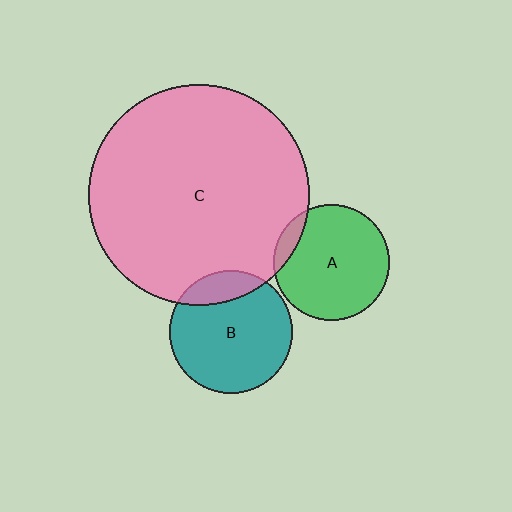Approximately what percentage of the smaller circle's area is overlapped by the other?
Approximately 15%.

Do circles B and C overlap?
Yes.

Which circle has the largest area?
Circle C (pink).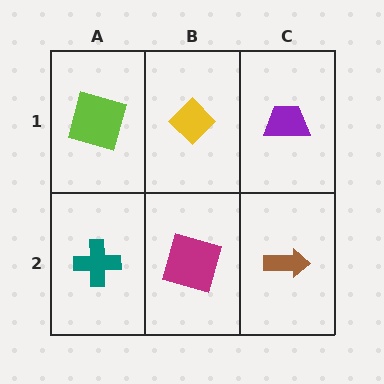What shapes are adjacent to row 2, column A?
A lime square (row 1, column A), a magenta square (row 2, column B).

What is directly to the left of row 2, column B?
A teal cross.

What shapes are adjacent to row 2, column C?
A purple trapezoid (row 1, column C), a magenta square (row 2, column B).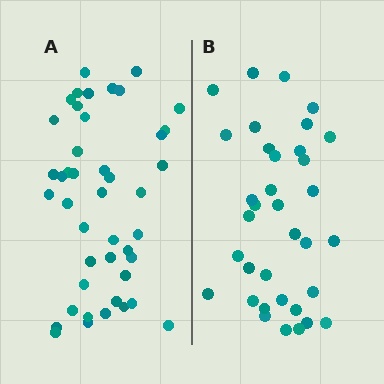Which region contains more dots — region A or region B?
Region A (the left region) has more dots.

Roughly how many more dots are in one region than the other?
Region A has roughly 8 or so more dots than region B.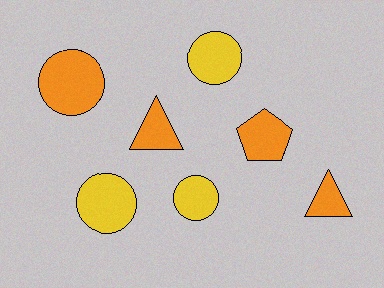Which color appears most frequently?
Orange, with 4 objects.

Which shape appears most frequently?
Circle, with 4 objects.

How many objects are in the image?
There are 7 objects.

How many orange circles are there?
There is 1 orange circle.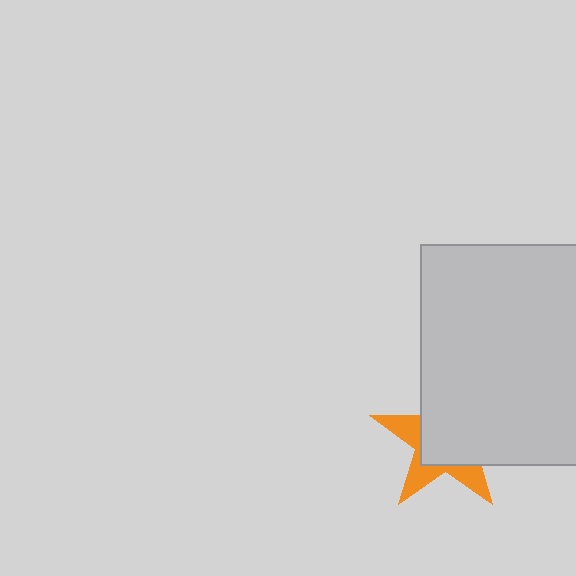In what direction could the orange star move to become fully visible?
The orange star could move toward the lower-left. That would shift it out from behind the light gray square entirely.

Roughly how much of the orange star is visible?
A small part of it is visible (roughly 37%).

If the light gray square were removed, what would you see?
You would see the complete orange star.